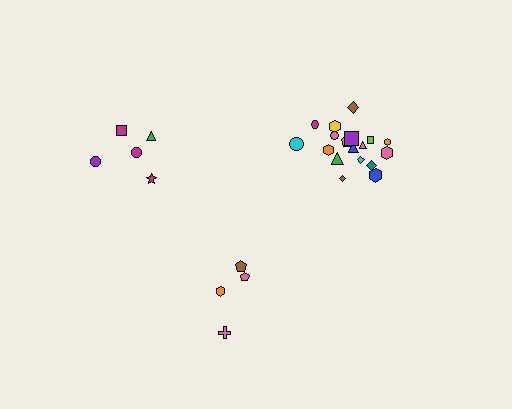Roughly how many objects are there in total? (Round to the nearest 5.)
Roughly 25 objects in total.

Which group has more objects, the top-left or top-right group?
The top-right group.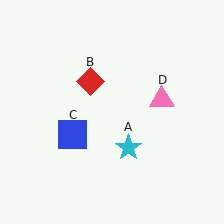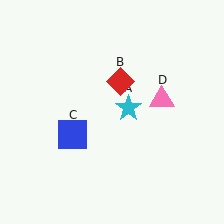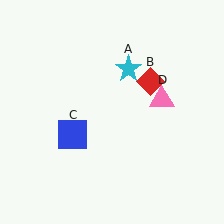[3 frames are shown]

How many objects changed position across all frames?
2 objects changed position: cyan star (object A), red diamond (object B).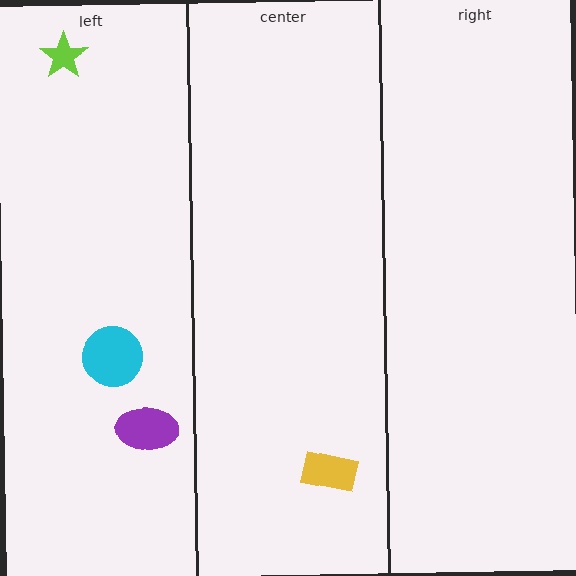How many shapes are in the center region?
1.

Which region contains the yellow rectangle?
The center region.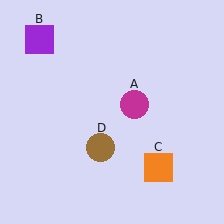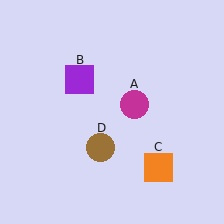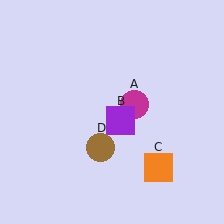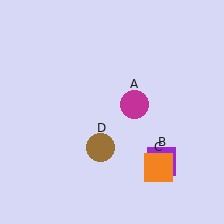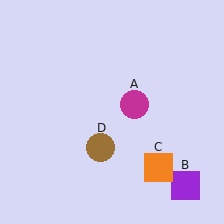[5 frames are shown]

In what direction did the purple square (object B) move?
The purple square (object B) moved down and to the right.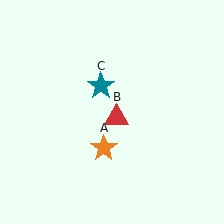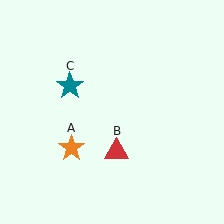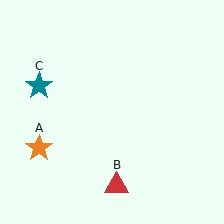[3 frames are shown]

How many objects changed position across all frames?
3 objects changed position: orange star (object A), red triangle (object B), teal star (object C).